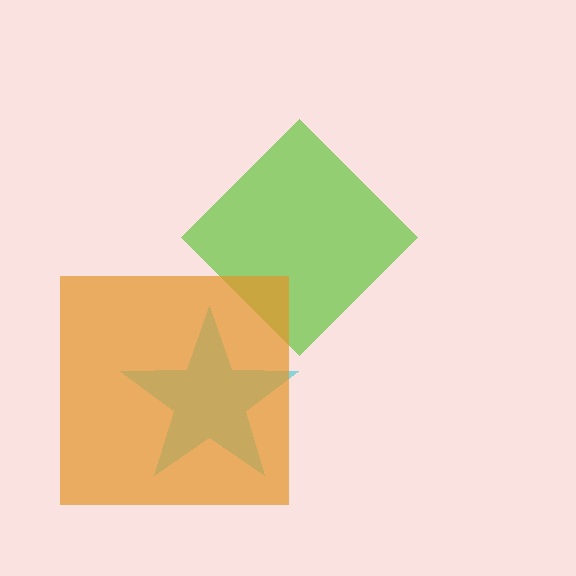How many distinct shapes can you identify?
There are 3 distinct shapes: a cyan star, a lime diamond, an orange square.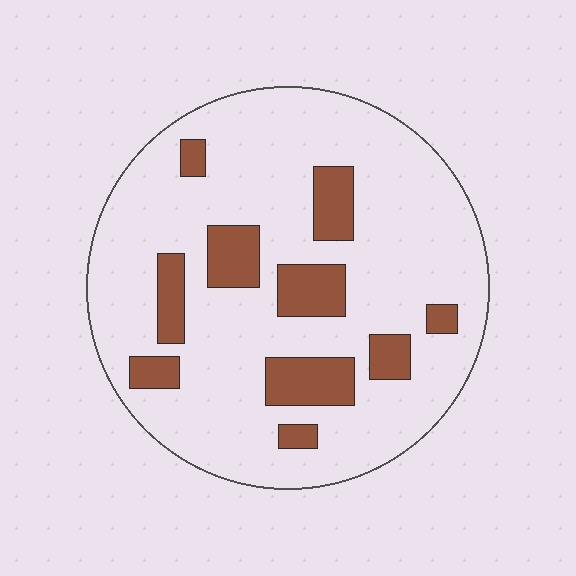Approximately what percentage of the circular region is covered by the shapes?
Approximately 20%.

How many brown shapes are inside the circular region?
10.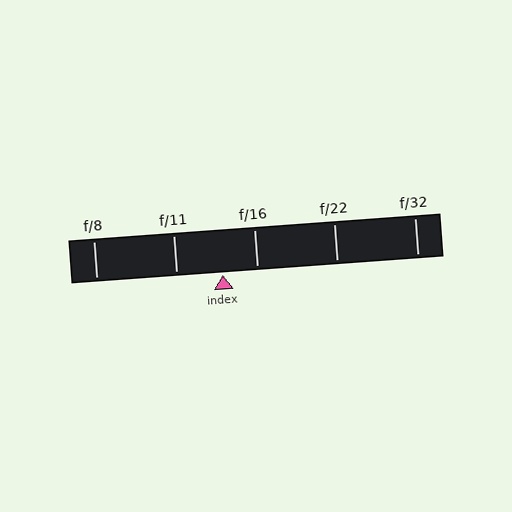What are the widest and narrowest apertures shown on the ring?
The widest aperture shown is f/8 and the narrowest is f/32.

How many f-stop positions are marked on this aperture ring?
There are 5 f-stop positions marked.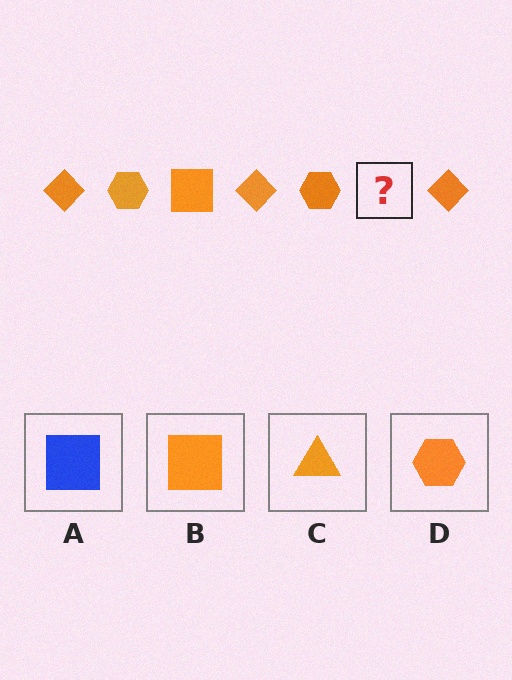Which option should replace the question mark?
Option B.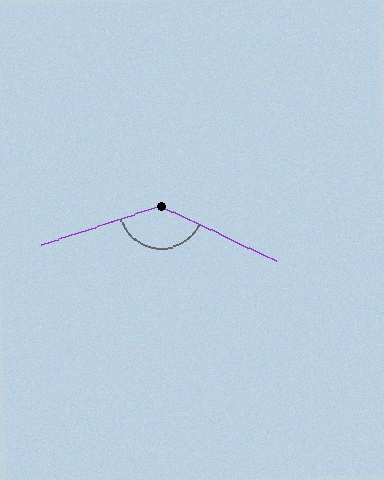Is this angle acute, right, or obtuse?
It is obtuse.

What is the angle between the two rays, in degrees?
Approximately 137 degrees.